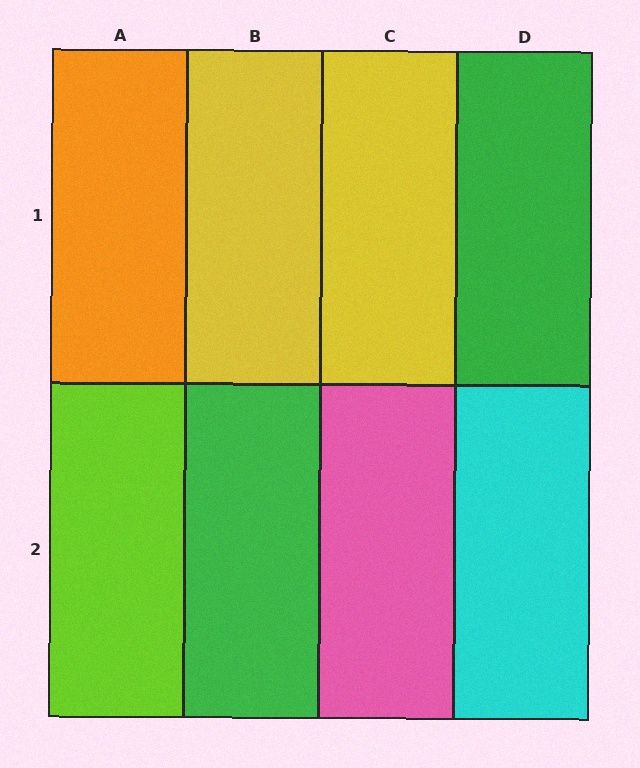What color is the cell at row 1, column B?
Yellow.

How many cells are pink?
1 cell is pink.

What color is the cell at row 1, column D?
Green.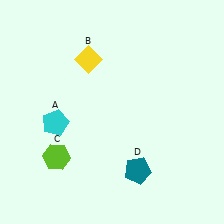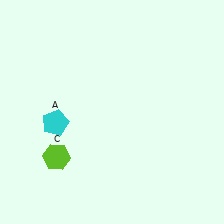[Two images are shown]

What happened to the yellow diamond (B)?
The yellow diamond (B) was removed in Image 2. It was in the top-left area of Image 1.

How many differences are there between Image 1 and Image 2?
There are 2 differences between the two images.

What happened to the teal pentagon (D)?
The teal pentagon (D) was removed in Image 2. It was in the bottom-right area of Image 1.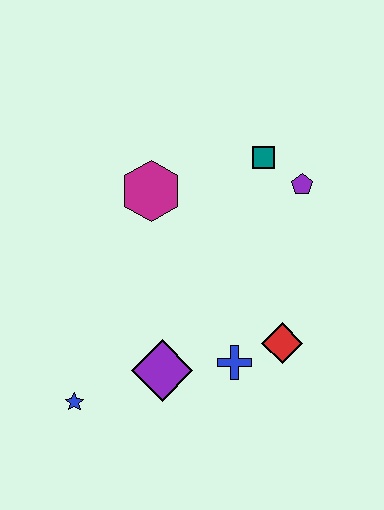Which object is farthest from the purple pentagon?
The blue star is farthest from the purple pentagon.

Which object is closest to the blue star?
The purple diamond is closest to the blue star.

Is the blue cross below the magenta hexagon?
Yes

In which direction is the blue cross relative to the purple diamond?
The blue cross is to the right of the purple diamond.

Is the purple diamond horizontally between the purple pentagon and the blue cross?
No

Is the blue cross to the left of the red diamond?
Yes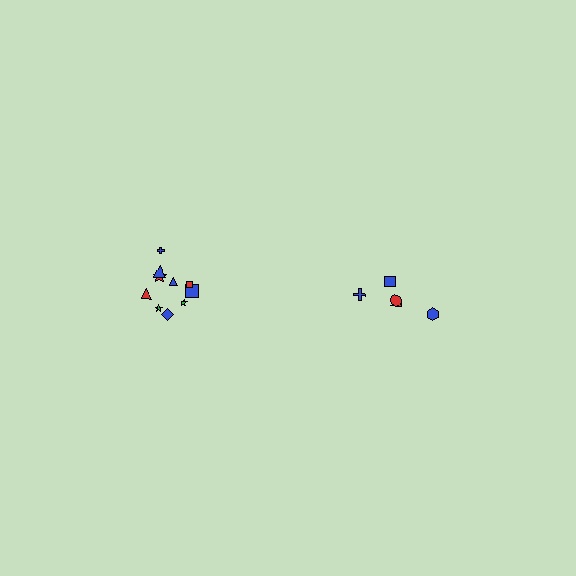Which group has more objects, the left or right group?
The left group.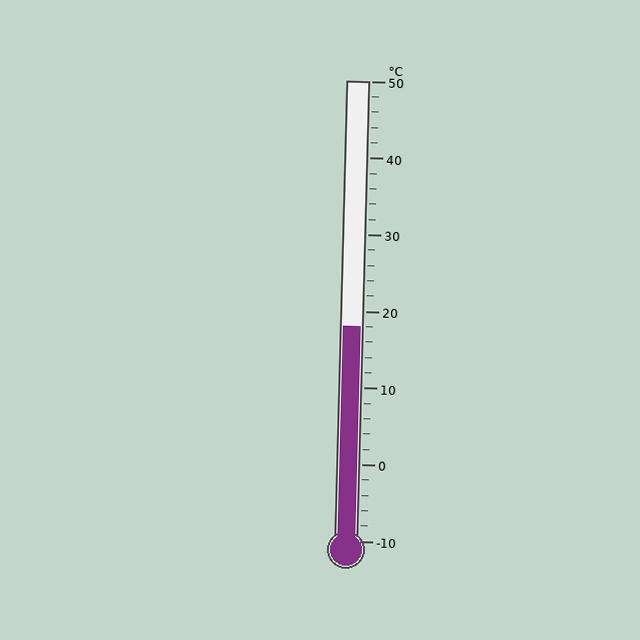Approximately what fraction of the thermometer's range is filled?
The thermometer is filled to approximately 45% of its range.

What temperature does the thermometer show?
The thermometer shows approximately 18°C.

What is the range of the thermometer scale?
The thermometer scale ranges from -10°C to 50°C.